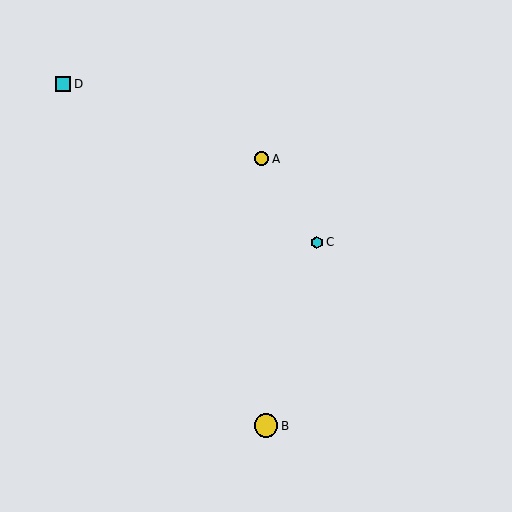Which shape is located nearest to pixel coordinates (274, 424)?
The yellow circle (labeled B) at (266, 426) is nearest to that location.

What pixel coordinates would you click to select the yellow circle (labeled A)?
Click at (262, 159) to select the yellow circle A.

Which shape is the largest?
The yellow circle (labeled B) is the largest.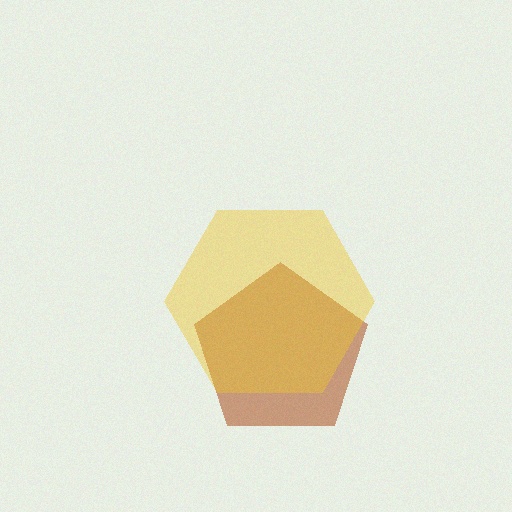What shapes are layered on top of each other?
The layered shapes are: a brown pentagon, a yellow hexagon.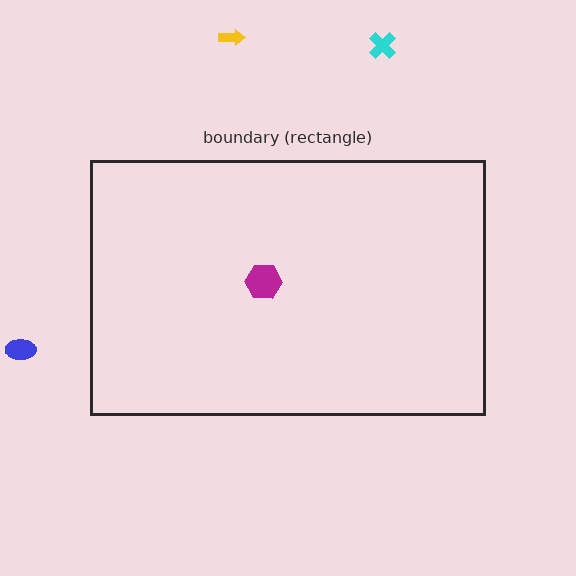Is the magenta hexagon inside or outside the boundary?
Inside.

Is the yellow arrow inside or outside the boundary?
Outside.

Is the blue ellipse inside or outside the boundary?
Outside.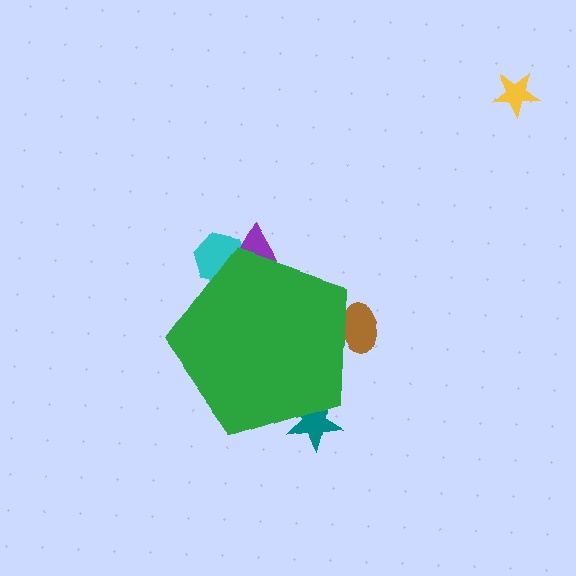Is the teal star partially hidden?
Yes, the teal star is partially hidden behind the green pentagon.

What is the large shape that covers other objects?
A green pentagon.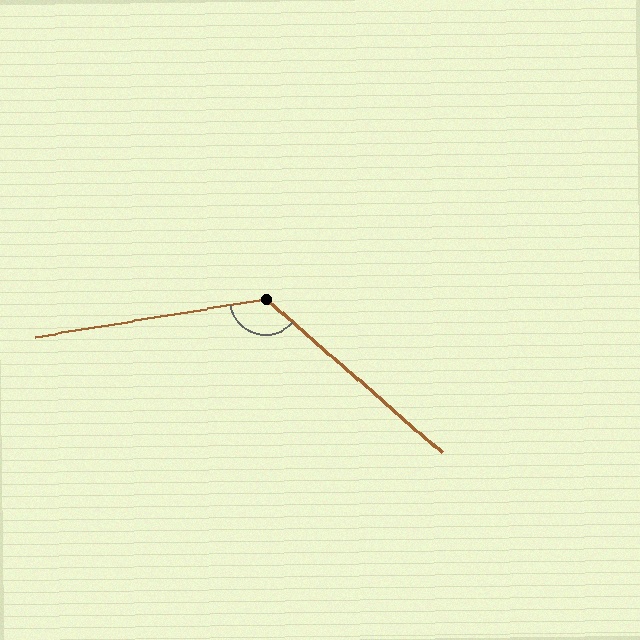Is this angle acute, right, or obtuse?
It is obtuse.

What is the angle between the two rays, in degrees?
Approximately 130 degrees.